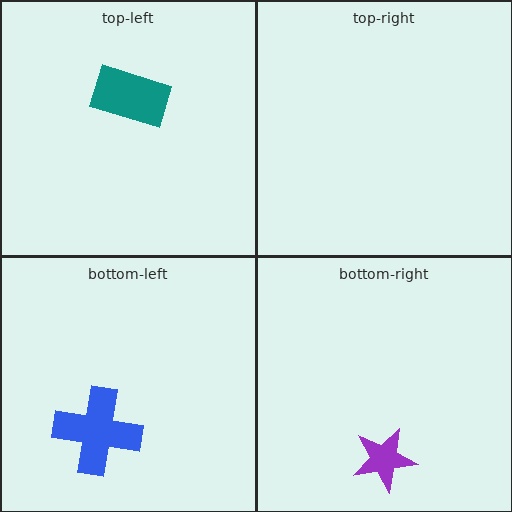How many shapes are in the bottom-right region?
1.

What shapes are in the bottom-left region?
The blue cross.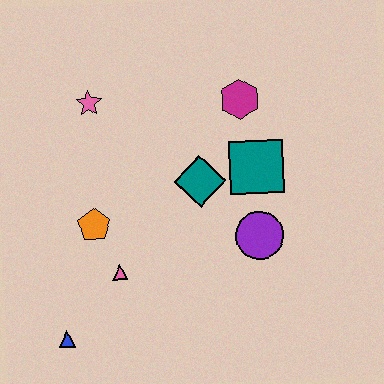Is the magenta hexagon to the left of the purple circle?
Yes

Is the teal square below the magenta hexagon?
Yes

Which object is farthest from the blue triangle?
The magenta hexagon is farthest from the blue triangle.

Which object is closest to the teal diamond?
The teal square is closest to the teal diamond.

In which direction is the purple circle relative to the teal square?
The purple circle is below the teal square.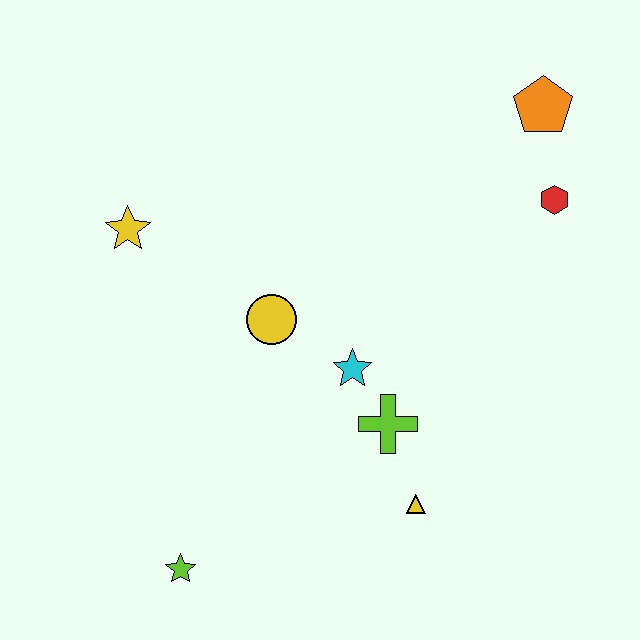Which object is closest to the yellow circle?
The cyan star is closest to the yellow circle.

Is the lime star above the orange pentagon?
No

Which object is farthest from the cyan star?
The orange pentagon is farthest from the cyan star.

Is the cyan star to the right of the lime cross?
No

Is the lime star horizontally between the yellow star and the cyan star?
Yes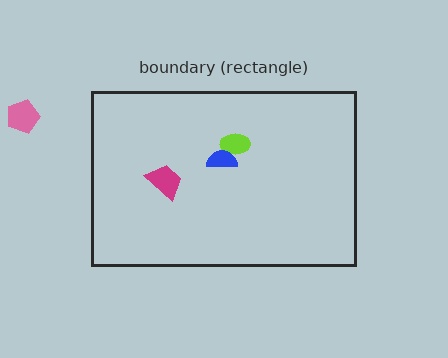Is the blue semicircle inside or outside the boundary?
Inside.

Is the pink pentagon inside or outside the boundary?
Outside.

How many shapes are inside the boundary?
3 inside, 1 outside.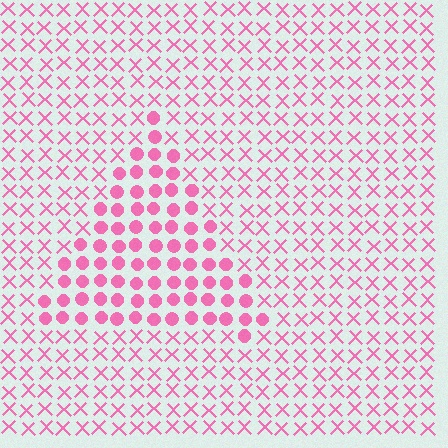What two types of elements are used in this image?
The image uses circles inside the triangle region and X marks outside it.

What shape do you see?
I see a triangle.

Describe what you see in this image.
The image is filled with small pink elements arranged in a uniform grid. A triangle-shaped region contains circles, while the surrounding area contains X marks. The boundary is defined purely by the change in element shape.